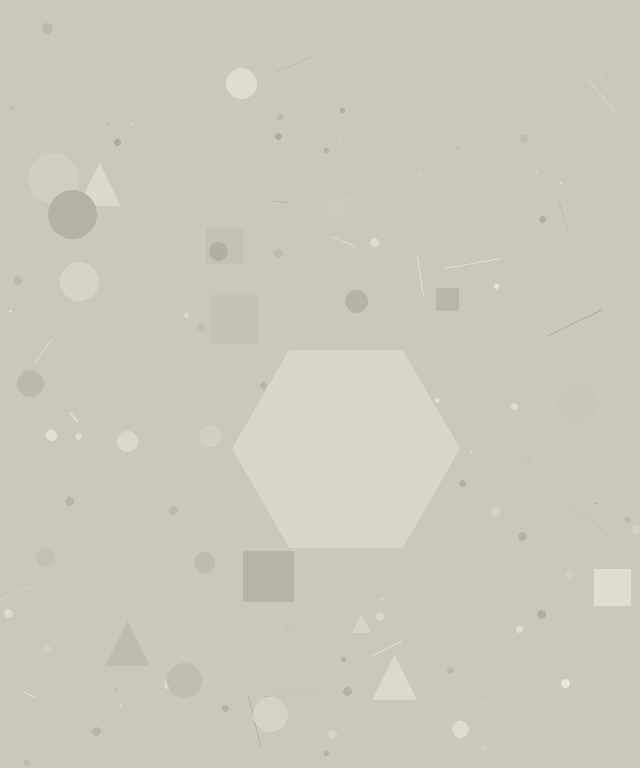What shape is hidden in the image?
A hexagon is hidden in the image.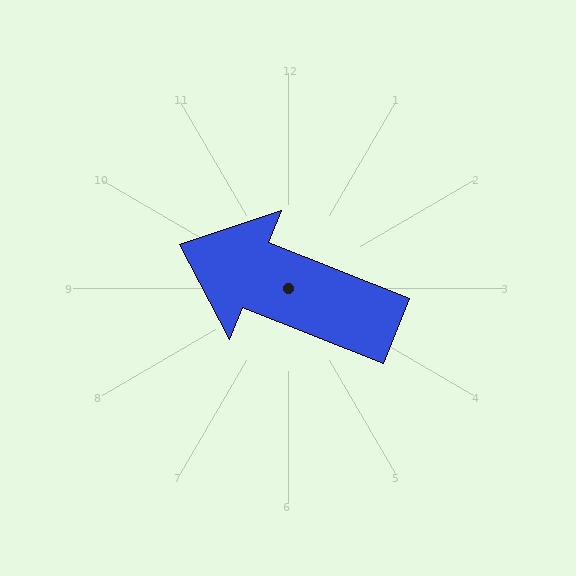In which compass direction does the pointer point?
West.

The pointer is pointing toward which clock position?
Roughly 10 o'clock.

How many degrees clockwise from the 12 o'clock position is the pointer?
Approximately 292 degrees.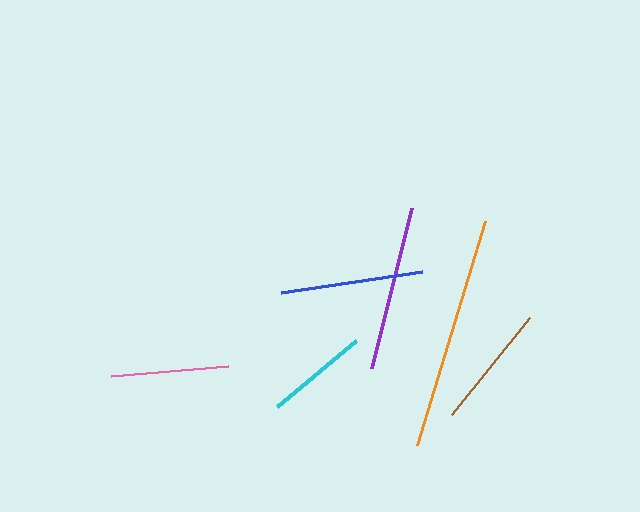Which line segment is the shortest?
The cyan line is the shortest at approximately 104 pixels.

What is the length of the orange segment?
The orange segment is approximately 234 pixels long.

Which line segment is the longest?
The orange line is the longest at approximately 234 pixels.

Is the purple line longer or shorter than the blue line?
The purple line is longer than the blue line.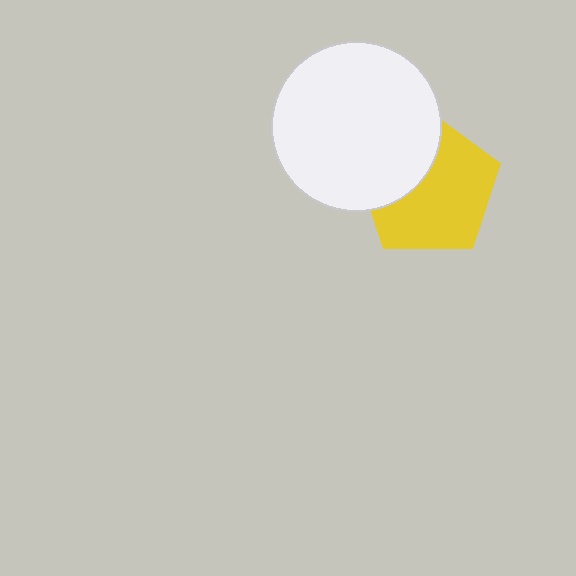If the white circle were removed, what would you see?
You would see the complete yellow pentagon.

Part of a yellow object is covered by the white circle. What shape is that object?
It is a pentagon.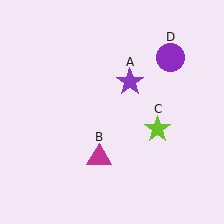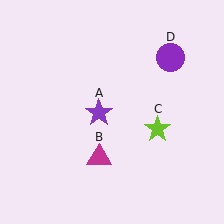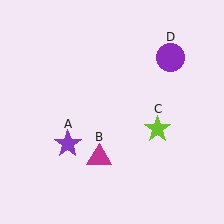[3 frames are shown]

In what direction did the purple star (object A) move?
The purple star (object A) moved down and to the left.